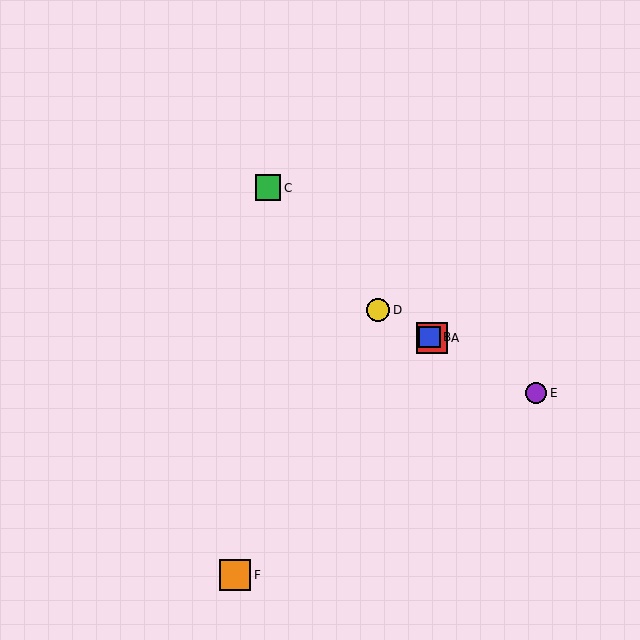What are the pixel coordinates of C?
Object C is at (268, 188).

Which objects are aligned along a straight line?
Objects A, B, D, E are aligned along a straight line.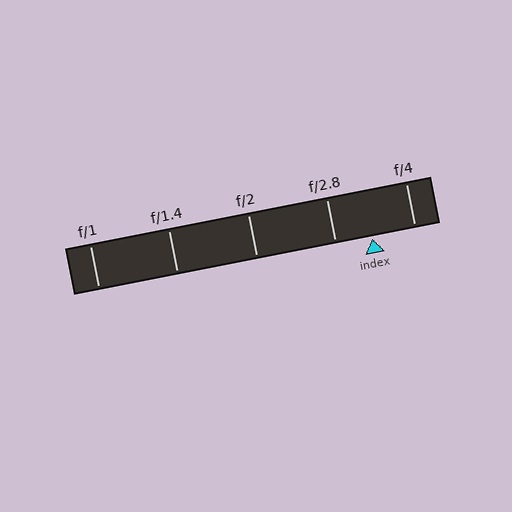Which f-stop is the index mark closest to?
The index mark is closest to f/2.8.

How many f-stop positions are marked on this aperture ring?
There are 5 f-stop positions marked.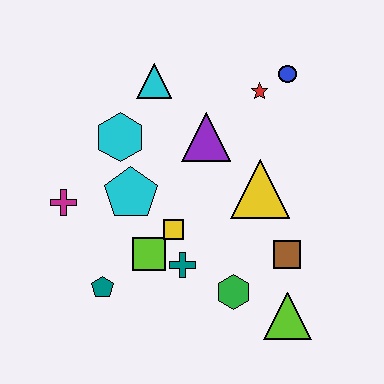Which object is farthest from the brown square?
The magenta cross is farthest from the brown square.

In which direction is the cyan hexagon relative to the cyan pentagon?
The cyan hexagon is above the cyan pentagon.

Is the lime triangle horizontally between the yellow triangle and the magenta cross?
No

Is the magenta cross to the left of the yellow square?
Yes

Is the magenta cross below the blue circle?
Yes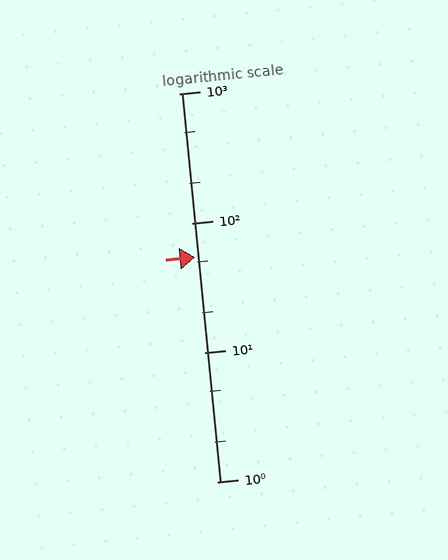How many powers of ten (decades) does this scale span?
The scale spans 3 decades, from 1 to 1000.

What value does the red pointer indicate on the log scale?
The pointer indicates approximately 54.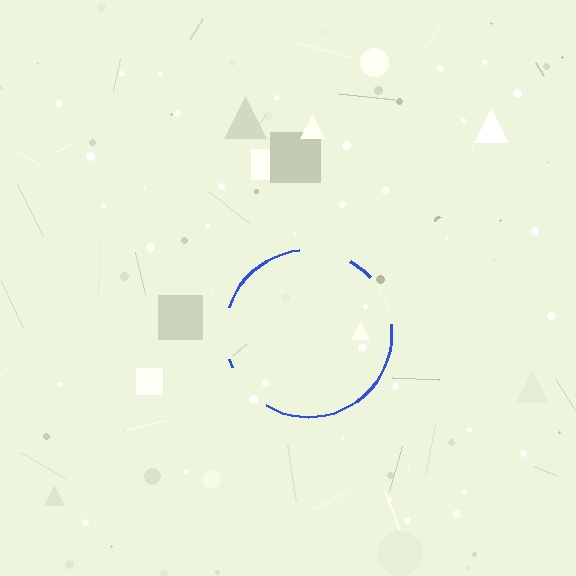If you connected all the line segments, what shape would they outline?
They would outline a circle.